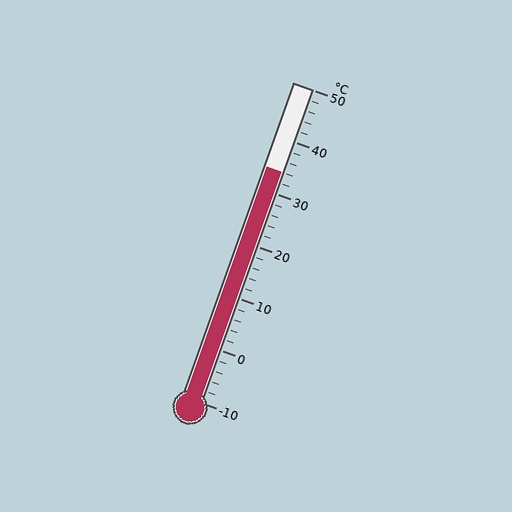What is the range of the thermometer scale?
The thermometer scale ranges from -10°C to 50°C.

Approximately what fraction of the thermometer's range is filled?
The thermometer is filled to approximately 75% of its range.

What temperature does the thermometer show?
The thermometer shows approximately 34°C.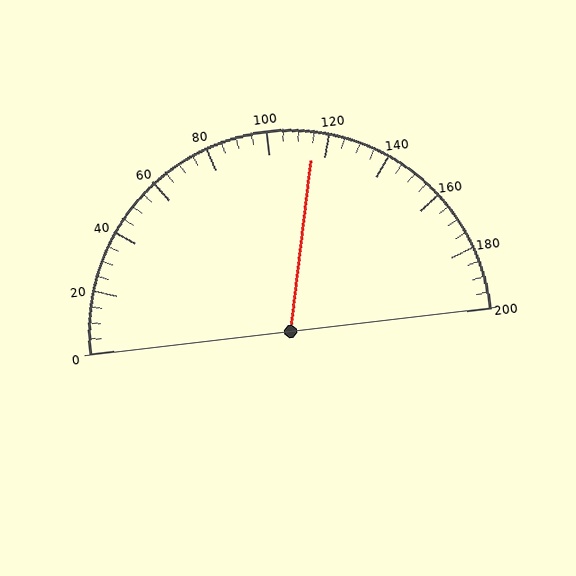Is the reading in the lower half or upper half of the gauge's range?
The reading is in the upper half of the range (0 to 200).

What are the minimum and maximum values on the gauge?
The gauge ranges from 0 to 200.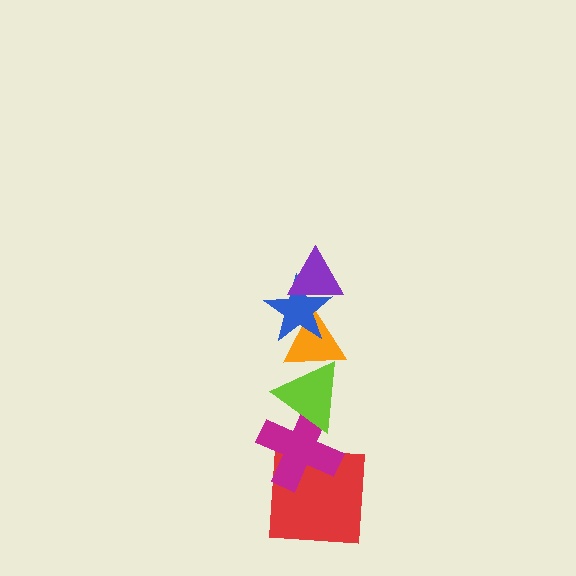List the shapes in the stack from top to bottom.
From top to bottom: the purple triangle, the blue star, the orange triangle, the lime triangle, the magenta cross, the red square.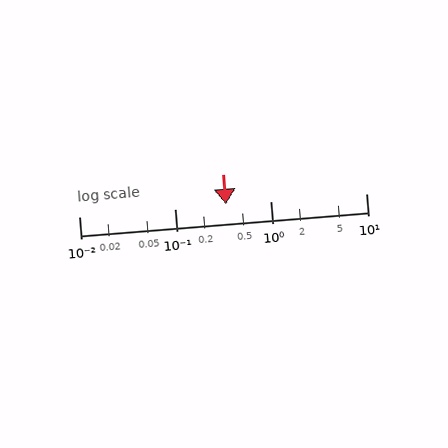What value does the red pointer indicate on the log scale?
The pointer indicates approximately 0.34.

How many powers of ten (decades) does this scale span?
The scale spans 3 decades, from 0.01 to 10.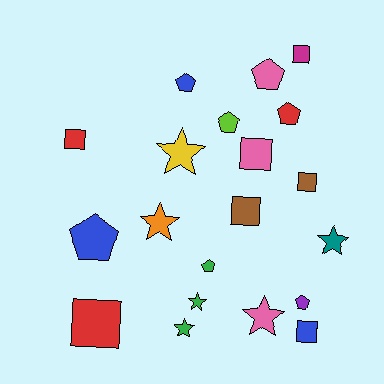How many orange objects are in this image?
There is 1 orange object.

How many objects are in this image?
There are 20 objects.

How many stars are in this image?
There are 6 stars.